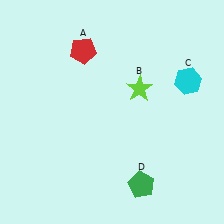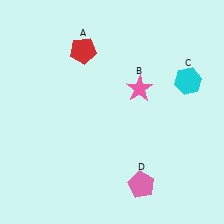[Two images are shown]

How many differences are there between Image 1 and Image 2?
There are 2 differences between the two images.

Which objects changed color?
B changed from lime to pink. D changed from green to pink.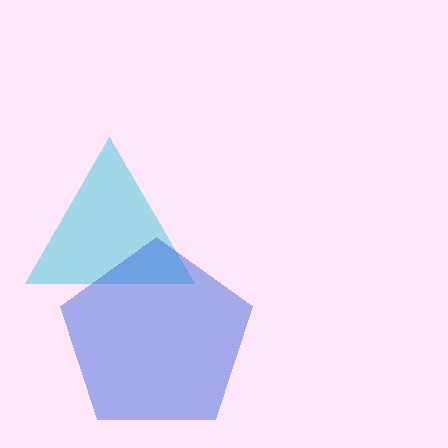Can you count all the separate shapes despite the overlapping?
Yes, there are 2 separate shapes.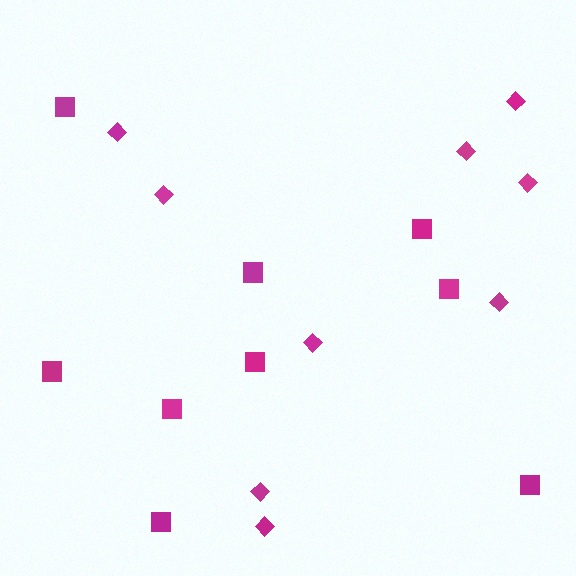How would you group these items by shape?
There are 2 groups: one group of diamonds (9) and one group of squares (9).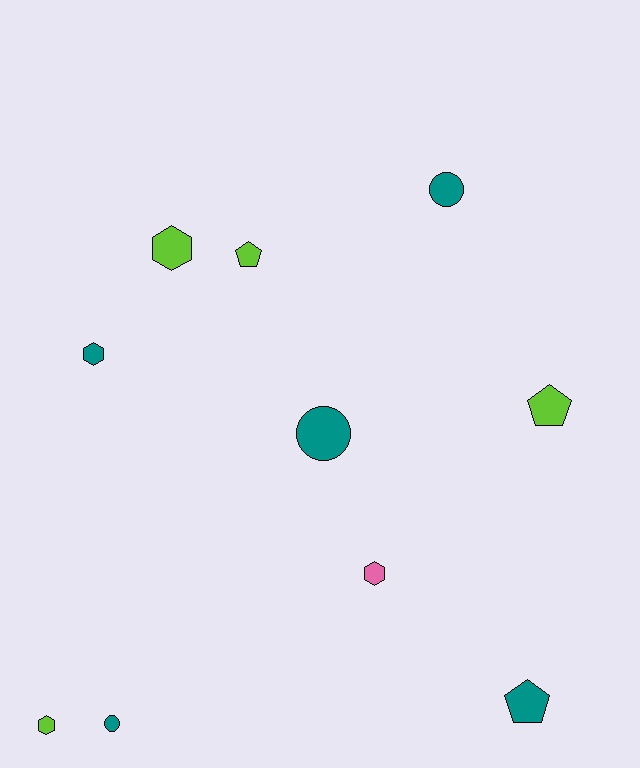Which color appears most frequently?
Teal, with 5 objects.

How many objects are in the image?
There are 10 objects.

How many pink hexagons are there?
There is 1 pink hexagon.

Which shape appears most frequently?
Hexagon, with 4 objects.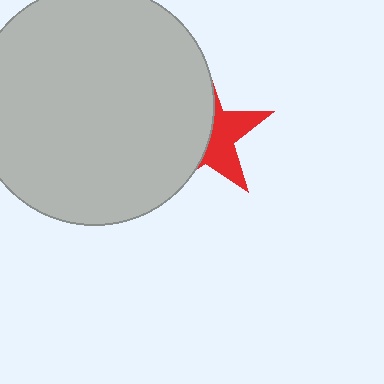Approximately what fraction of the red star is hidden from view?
Roughly 58% of the red star is hidden behind the light gray circle.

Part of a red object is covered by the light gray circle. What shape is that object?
It is a star.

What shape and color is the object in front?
The object in front is a light gray circle.